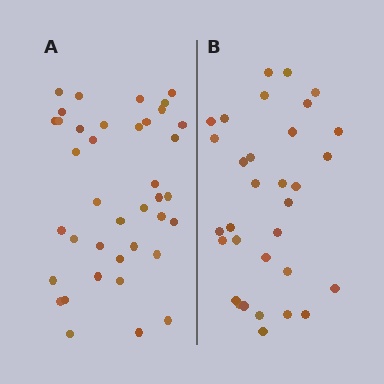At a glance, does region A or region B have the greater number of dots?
Region A (the left region) has more dots.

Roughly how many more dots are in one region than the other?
Region A has roughly 8 or so more dots than region B.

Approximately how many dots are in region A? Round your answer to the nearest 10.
About 40 dots. (The exact count is 39, which rounds to 40.)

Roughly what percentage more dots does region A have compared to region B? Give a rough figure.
About 20% more.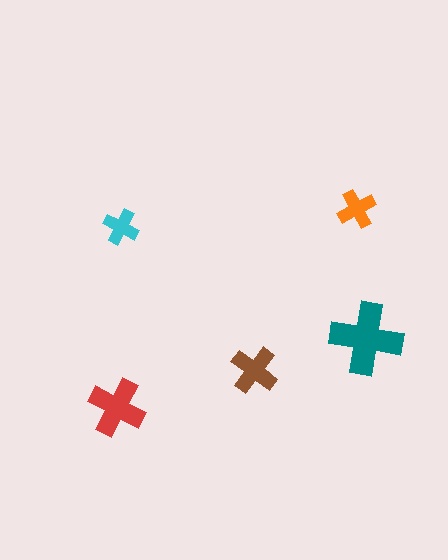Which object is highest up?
The orange cross is topmost.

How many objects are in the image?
There are 5 objects in the image.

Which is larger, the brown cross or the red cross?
The red one.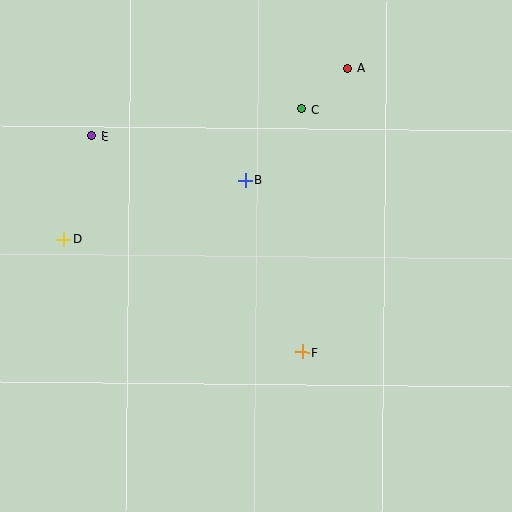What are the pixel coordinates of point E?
Point E is at (92, 136).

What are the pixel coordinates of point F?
Point F is at (302, 352).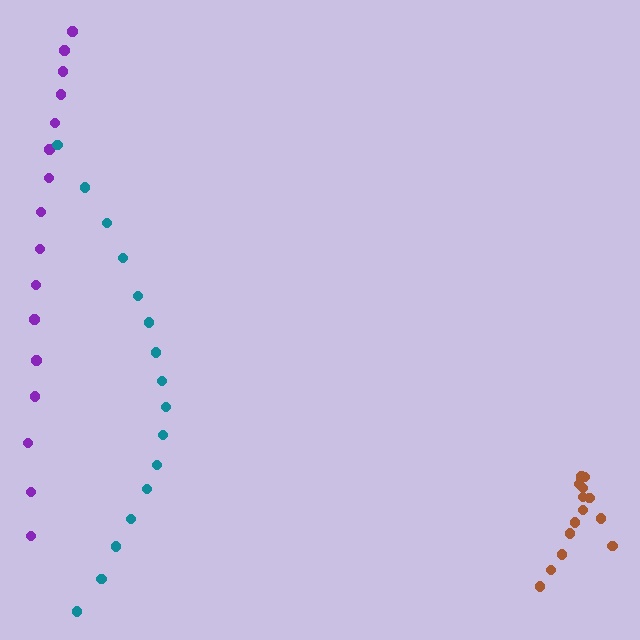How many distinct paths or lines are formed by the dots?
There are 3 distinct paths.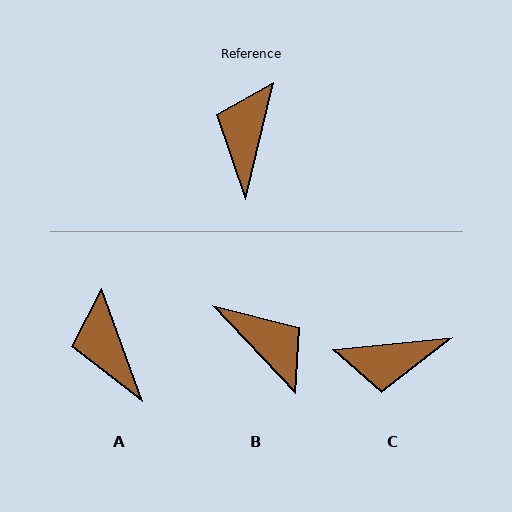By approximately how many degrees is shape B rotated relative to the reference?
Approximately 123 degrees clockwise.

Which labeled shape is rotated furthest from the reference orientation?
B, about 123 degrees away.